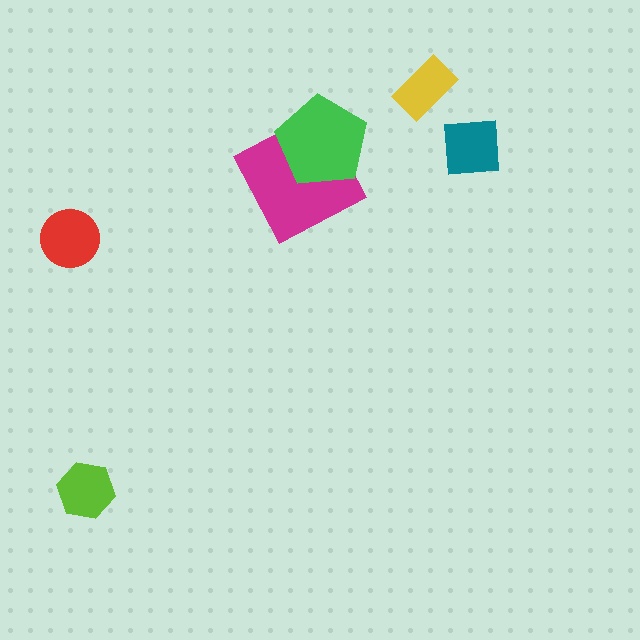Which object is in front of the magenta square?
The green pentagon is in front of the magenta square.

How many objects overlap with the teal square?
0 objects overlap with the teal square.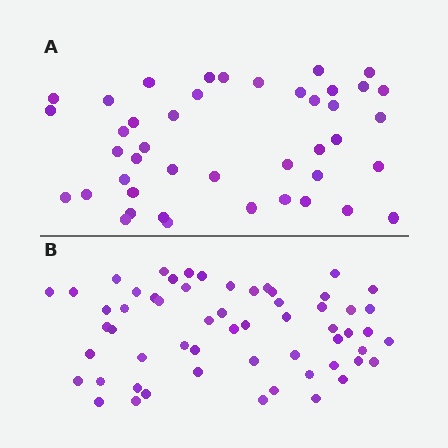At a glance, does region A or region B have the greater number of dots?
Region B (the bottom region) has more dots.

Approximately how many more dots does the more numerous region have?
Region B has approximately 15 more dots than region A.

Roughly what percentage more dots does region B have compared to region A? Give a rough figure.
About 35% more.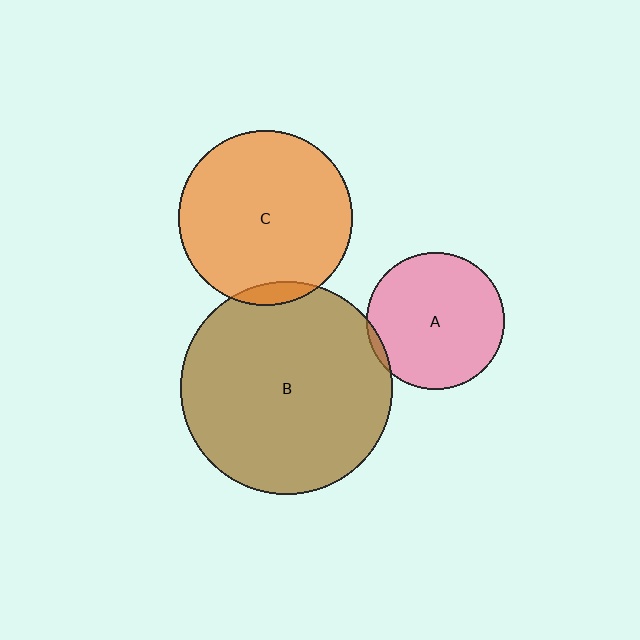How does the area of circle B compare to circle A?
Approximately 2.4 times.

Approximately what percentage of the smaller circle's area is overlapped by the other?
Approximately 5%.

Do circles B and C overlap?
Yes.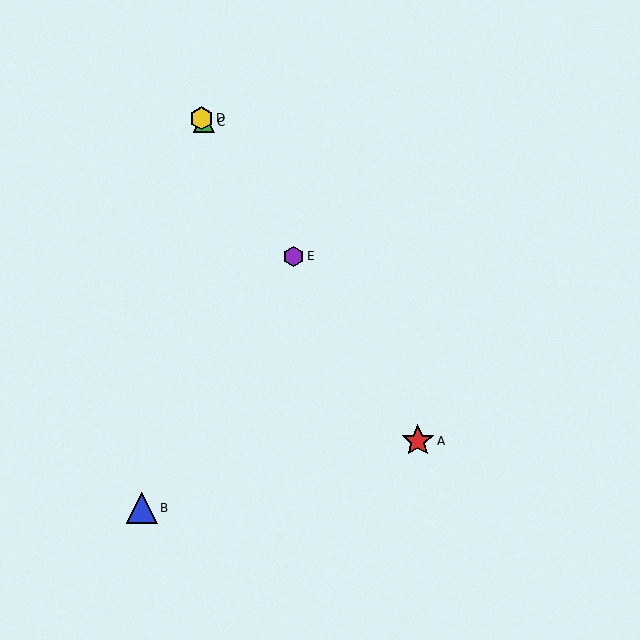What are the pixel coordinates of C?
Object C is at (204, 122).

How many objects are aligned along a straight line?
4 objects (A, C, D, E) are aligned along a straight line.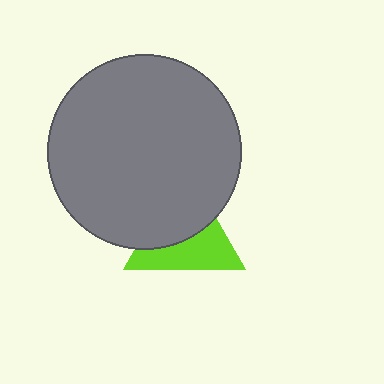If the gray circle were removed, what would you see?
You would see the complete lime triangle.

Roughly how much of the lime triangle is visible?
About half of it is visible (roughly 49%).